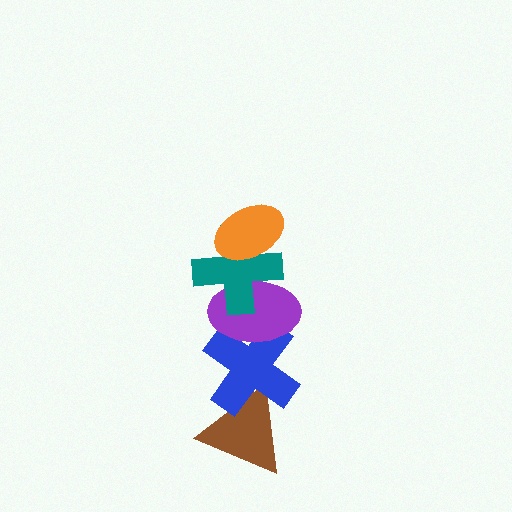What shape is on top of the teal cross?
The orange ellipse is on top of the teal cross.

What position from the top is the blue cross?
The blue cross is 4th from the top.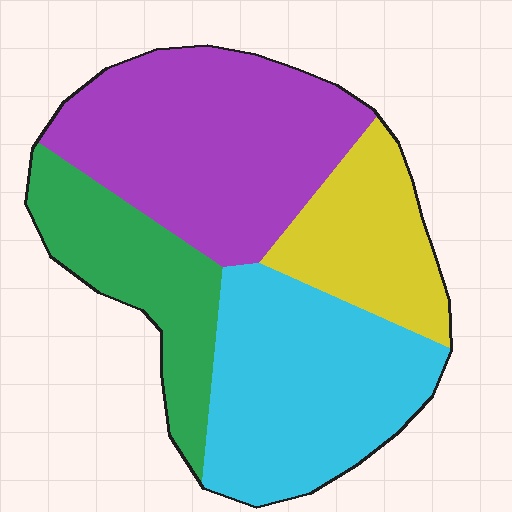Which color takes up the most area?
Purple, at roughly 35%.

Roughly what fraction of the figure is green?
Green covers about 20% of the figure.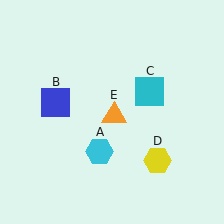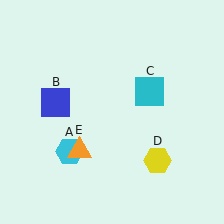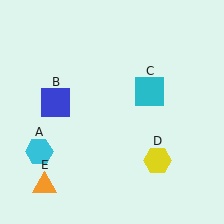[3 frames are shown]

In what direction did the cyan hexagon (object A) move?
The cyan hexagon (object A) moved left.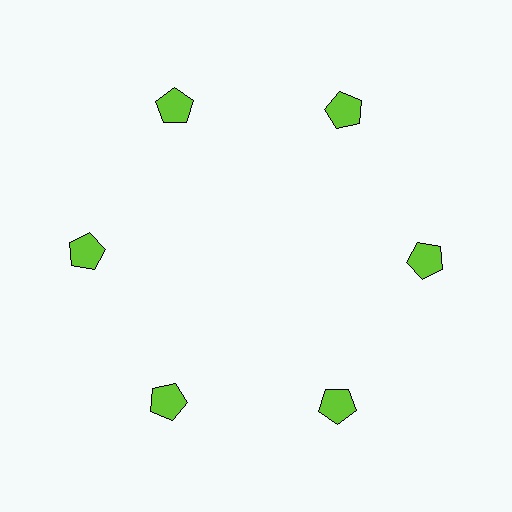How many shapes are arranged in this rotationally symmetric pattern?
There are 6 shapes, arranged in 6 groups of 1.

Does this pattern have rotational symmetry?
Yes, this pattern has 6-fold rotational symmetry. It looks the same after rotating 60 degrees around the center.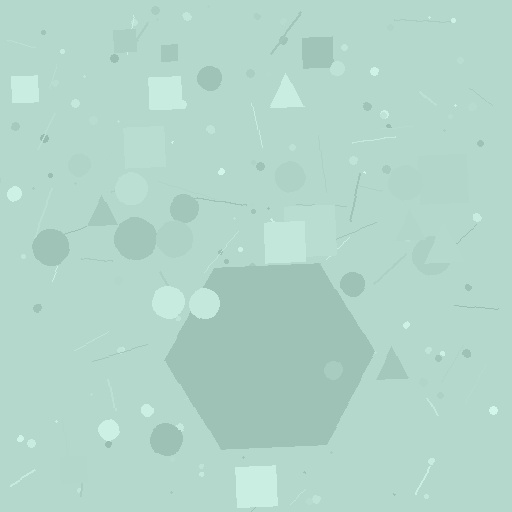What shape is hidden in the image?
A hexagon is hidden in the image.